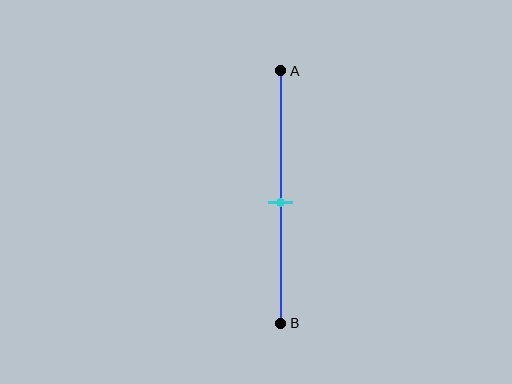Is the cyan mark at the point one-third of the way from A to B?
No, the mark is at about 50% from A, not at the 33% one-third point.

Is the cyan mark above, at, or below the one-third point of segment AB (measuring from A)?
The cyan mark is below the one-third point of segment AB.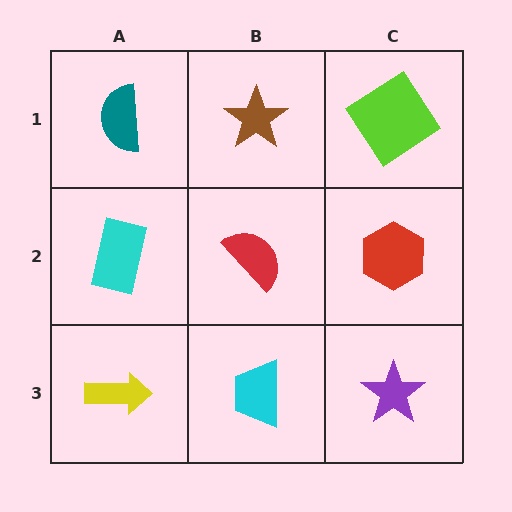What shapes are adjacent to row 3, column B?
A red semicircle (row 2, column B), a yellow arrow (row 3, column A), a purple star (row 3, column C).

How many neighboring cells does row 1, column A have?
2.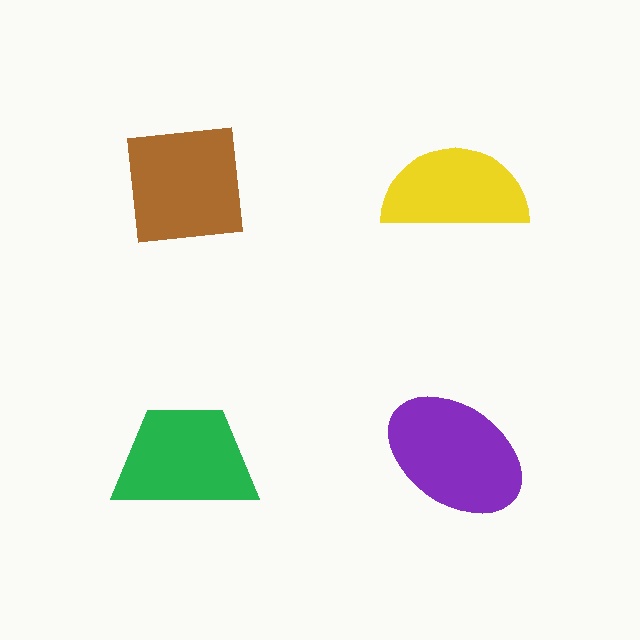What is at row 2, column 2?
A purple ellipse.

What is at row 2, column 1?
A green trapezoid.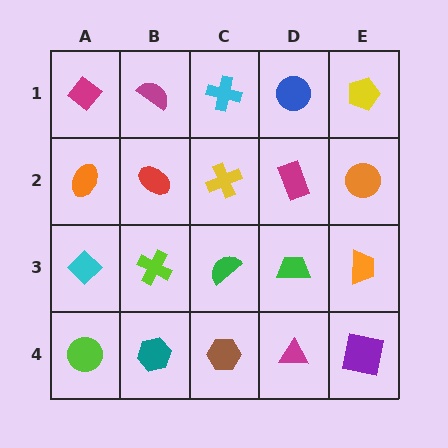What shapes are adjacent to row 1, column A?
An orange ellipse (row 2, column A), a magenta semicircle (row 1, column B).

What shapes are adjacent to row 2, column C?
A cyan cross (row 1, column C), a green semicircle (row 3, column C), a red ellipse (row 2, column B), a magenta rectangle (row 2, column D).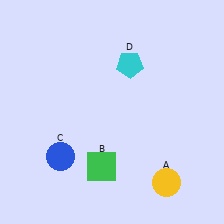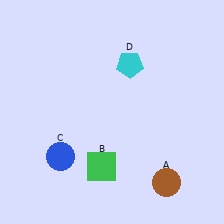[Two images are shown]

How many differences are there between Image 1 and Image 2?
There is 1 difference between the two images.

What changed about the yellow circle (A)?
In Image 1, A is yellow. In Image 2, it changed to brown.